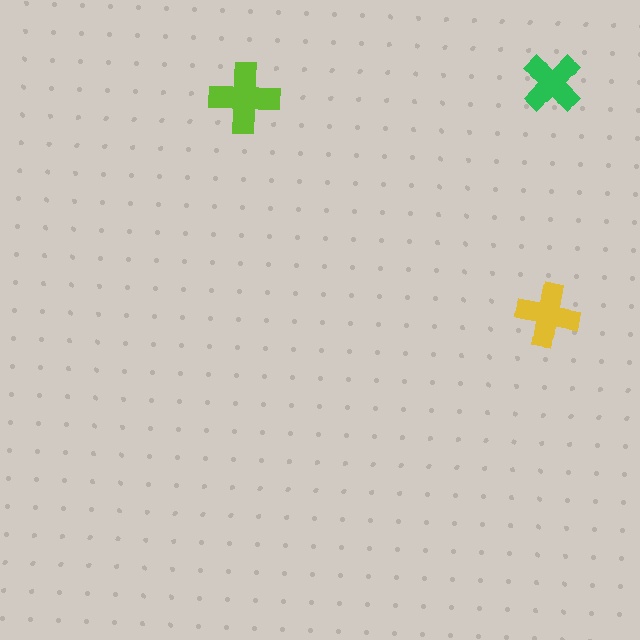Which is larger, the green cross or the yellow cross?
The yellow one.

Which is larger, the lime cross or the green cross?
The lime one.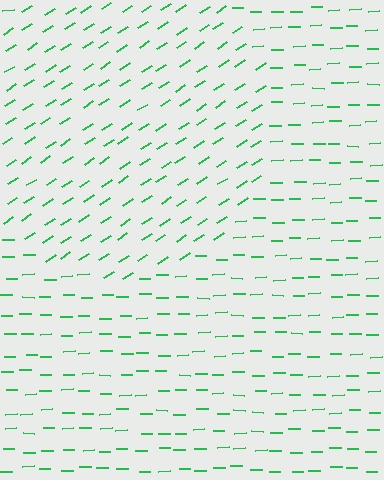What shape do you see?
I see a circle.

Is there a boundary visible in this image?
Yes, there is a texture boundary formed by a change in line orientation.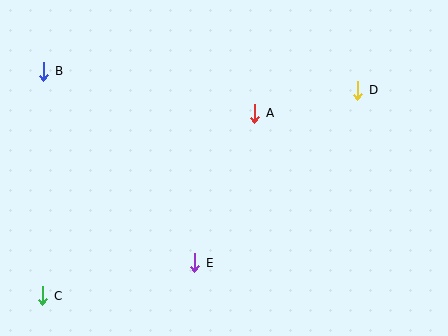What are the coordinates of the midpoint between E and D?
The midpoint between E and D is at (276, 176).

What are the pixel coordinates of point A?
Point A is at (255, 113).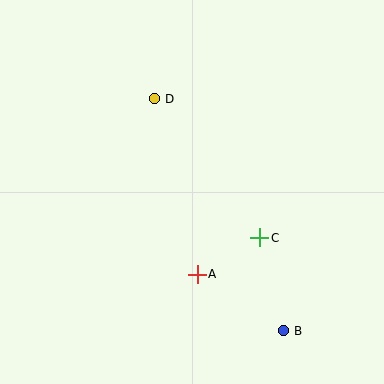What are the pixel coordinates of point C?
Point C is at (260, 238).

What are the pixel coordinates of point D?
Point D is at (154, 99).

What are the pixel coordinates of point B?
Point B is at (283, 331).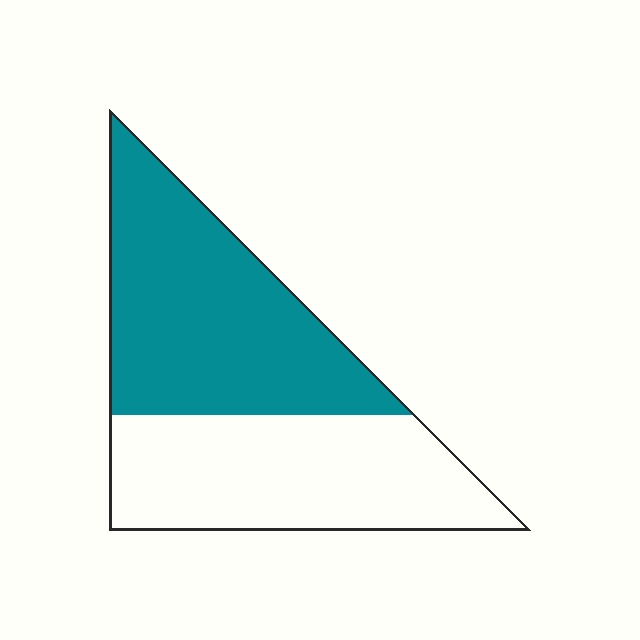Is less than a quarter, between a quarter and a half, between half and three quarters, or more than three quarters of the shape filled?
Between half and three quarters.